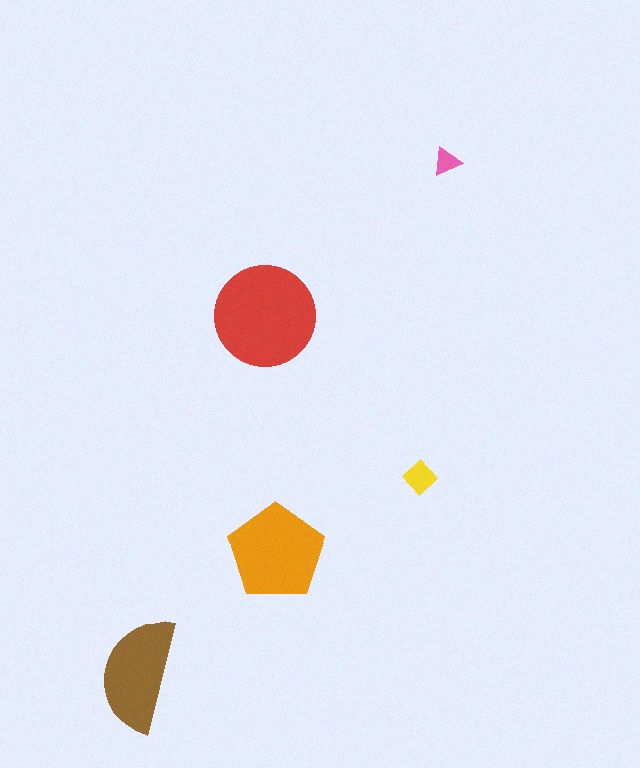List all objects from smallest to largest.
The pink triangle, the yellow diamond, the brown semicircle, the orange pentagon, the red circle.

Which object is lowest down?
The brown semicircle is bottommost.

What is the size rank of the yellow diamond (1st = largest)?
4th.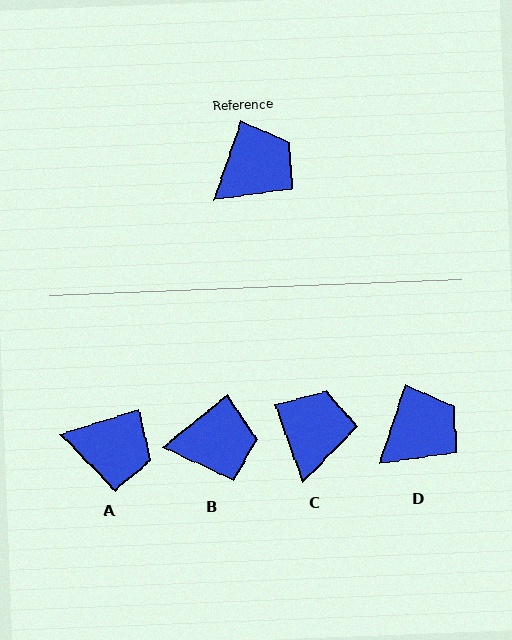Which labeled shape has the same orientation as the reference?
D.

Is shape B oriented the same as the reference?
No, it is off by about 33 degrees.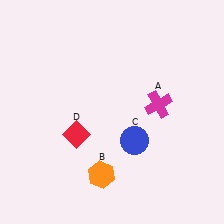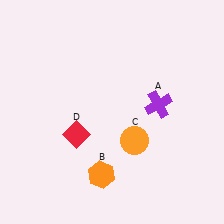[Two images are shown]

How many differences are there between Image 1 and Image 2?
There are 2 differences between the two images.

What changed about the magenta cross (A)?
In Image 1, A is magenta. In Image 2, it changed to purple.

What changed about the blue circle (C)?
In Image 1, C is blue. In Image 2, it changed to orange.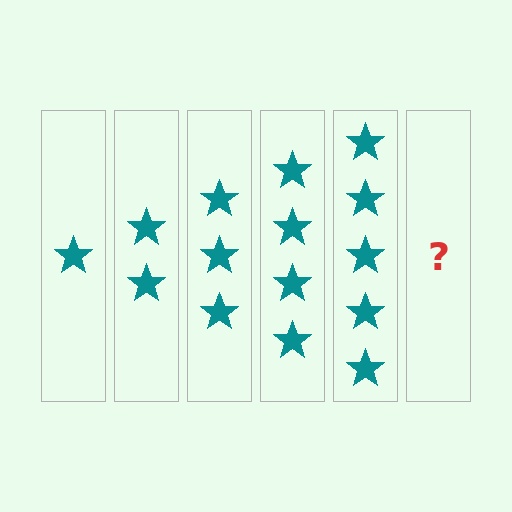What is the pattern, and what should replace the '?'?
The pattern is that each step adds one more star. The '?' should be 6 stars.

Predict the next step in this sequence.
The next step is 6 stars.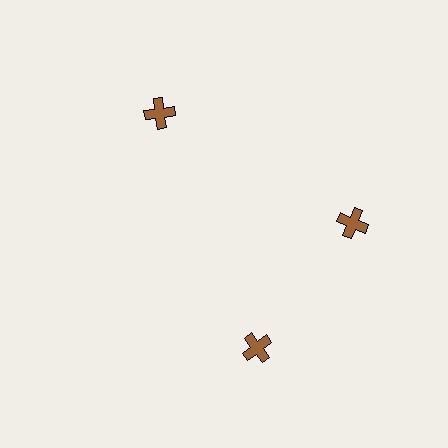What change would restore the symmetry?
The symmetry would be restored by rotating it back into even spacing with its neighbors so that all 3 crosses sit at equal angles and equal distance from the center.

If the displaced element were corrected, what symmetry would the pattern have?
It would have 3-fold rotational symmetry — the pattern would map onto itself every 120 degrees.